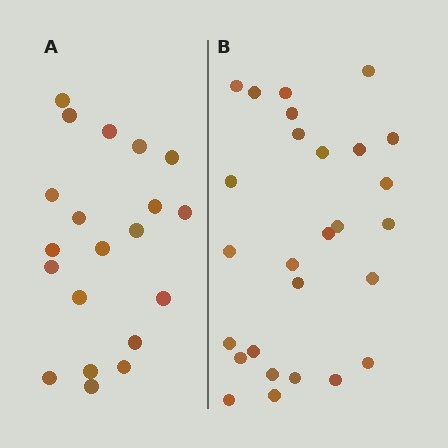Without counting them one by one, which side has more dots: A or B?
Region B (the right region) has more dots.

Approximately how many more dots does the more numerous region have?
Region B has roughly 8 or so more dots than region A.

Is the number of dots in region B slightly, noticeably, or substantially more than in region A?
Region B has noticeably more, but not dramatically so. The ratio is roughly 1.4 to 1.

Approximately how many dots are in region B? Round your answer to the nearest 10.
About 30 dots. (The exact count is 27, which rounds to 30.)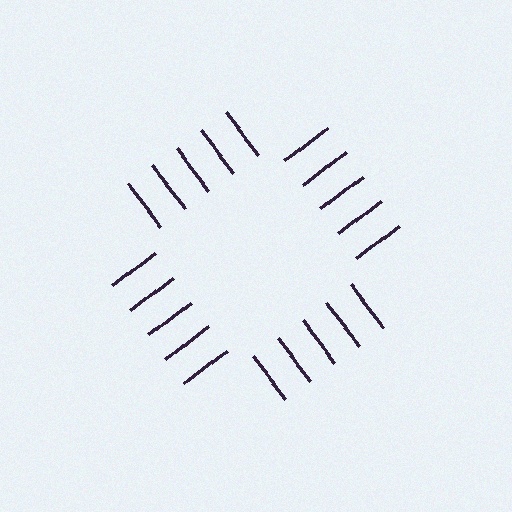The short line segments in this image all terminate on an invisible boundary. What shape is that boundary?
An illusory square — the line segments terminate on its edges but no continuous stroke is drawn.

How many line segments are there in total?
20 — 5 along each of the 4 edges.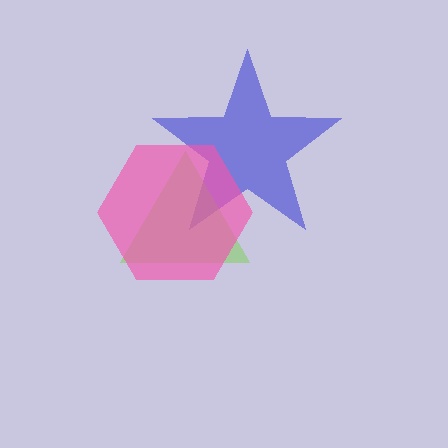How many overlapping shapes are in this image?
There are 3 overlapping shapes in the image.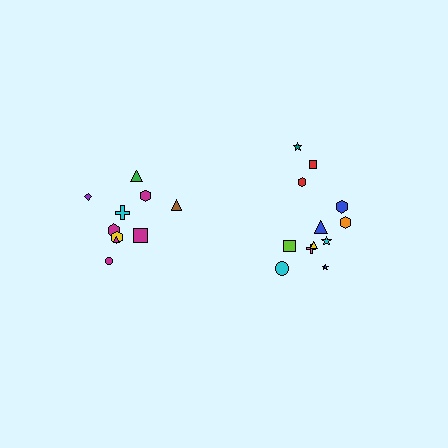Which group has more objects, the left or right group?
The right group.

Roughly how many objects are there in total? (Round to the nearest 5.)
Roughly 20 objects in total.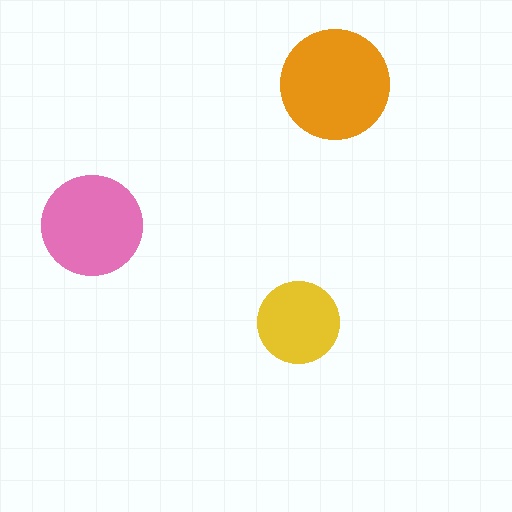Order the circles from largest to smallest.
the orange one, the pink one, the yellow one.